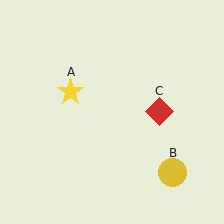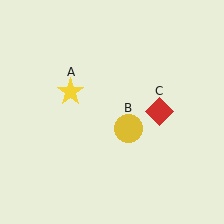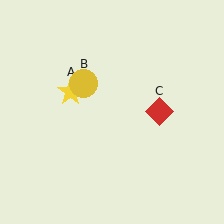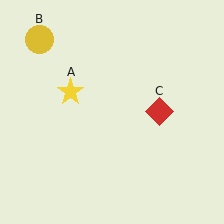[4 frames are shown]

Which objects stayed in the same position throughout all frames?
Yellow star (object A) and red diamond (object C) remained stationary.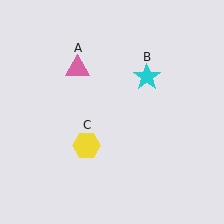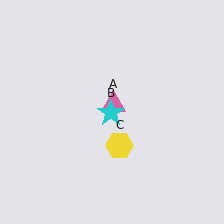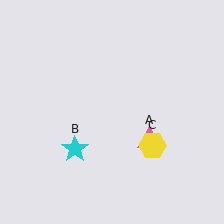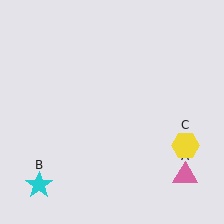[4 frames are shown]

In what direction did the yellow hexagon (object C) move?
The yellow hexagon (object C) moved right.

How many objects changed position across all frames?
3 objects changed position: pink triangle (object A), cyan star (object B), yellow hexagon (object C).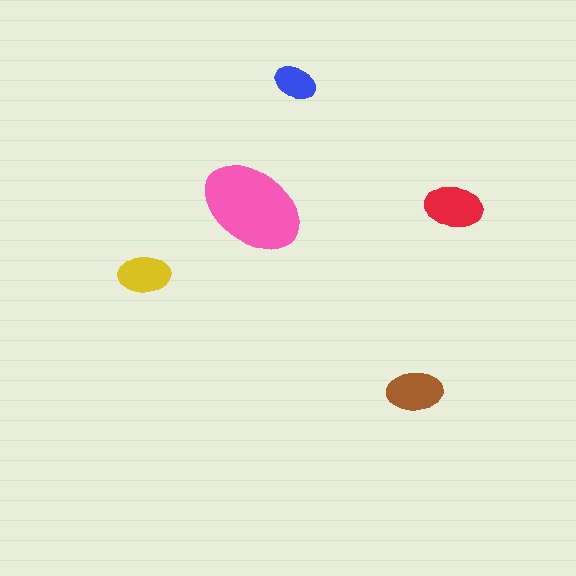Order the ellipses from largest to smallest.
the pink one, the red one, the brown one, the yellow one, the blue one.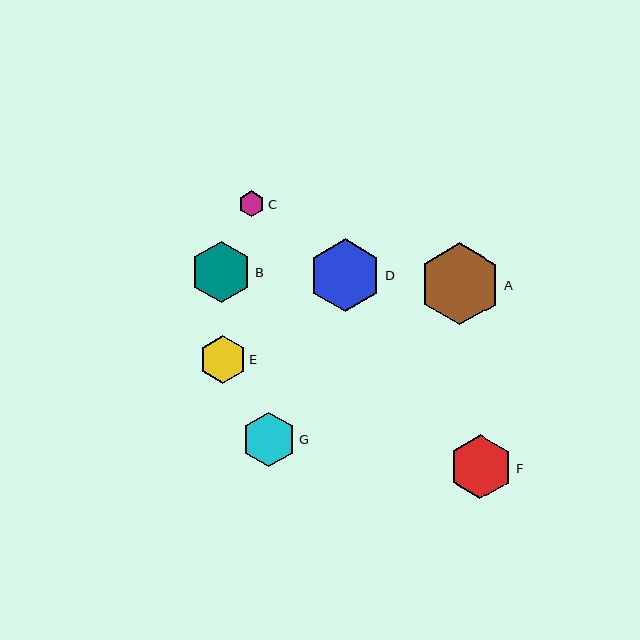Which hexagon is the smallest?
Hexagon C is the smallest with a size of approximately 26 pixels.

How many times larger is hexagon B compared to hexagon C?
Hexagon B is approximately 2.3 times the size of hexagon C.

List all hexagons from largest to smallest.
From largest to smallest: A, D, F, B, G, E, C.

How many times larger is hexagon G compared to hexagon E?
Hexagon G is approximately 1.2 times the size of hexagon E.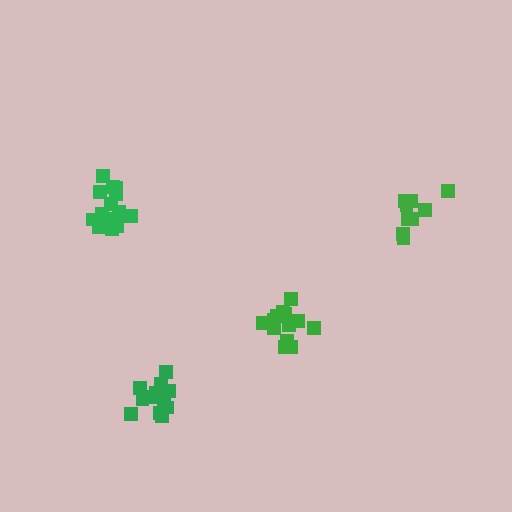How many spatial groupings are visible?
There are 4 spatial groupings.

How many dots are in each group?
Group 1: 12 dots, Group 2: 14 dots, Group 3: 13 dots, Group 4: 9 dots (48 total).